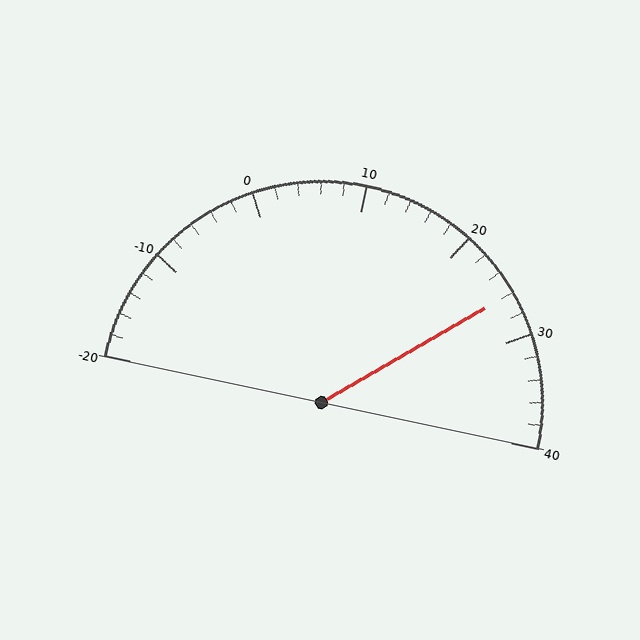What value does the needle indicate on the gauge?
The needle indicates approximately 26.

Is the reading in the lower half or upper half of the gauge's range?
The reading is in the upper half of the range (-20 to 40).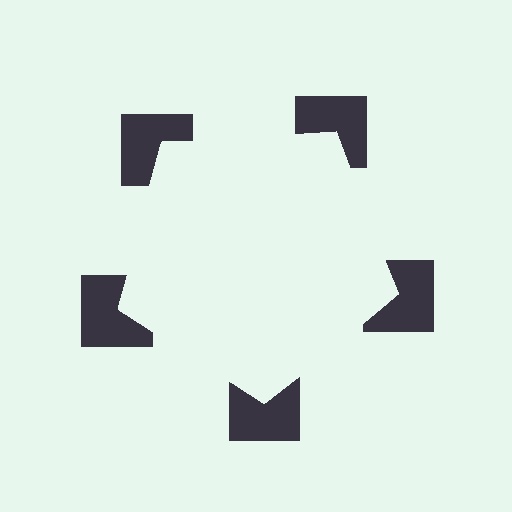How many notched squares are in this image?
There are 5 — one at each vertex of the illusory pentagon.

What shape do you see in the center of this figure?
An illusory pentagon — its edges are inferred from the aligned wedge cuts in the notched squares, not physically drawn.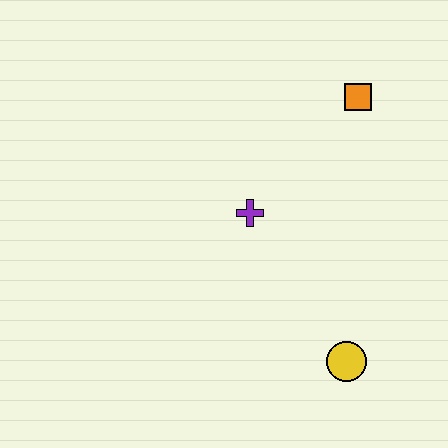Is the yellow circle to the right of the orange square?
No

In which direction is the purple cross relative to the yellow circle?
The purple cross is above the yellow circle.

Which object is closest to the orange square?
The purple cross is closest to the orange square.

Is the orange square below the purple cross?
No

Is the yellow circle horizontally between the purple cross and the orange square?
Yes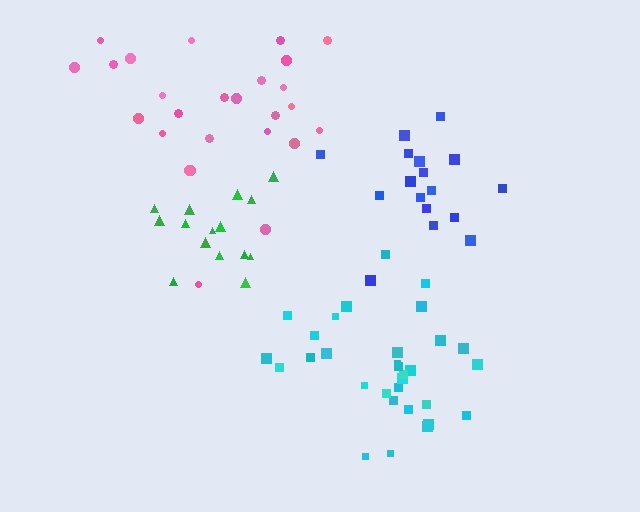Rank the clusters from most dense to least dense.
green, cyan, blue, pink.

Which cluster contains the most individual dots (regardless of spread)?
Cyan (31).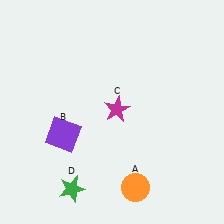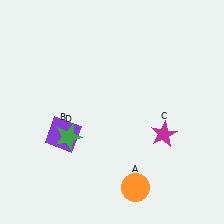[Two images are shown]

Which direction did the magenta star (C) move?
The magenta star (C) moved right.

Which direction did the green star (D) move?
The green star (D) moved up.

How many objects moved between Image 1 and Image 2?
2 objects moved between the two images.